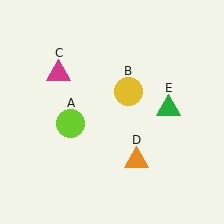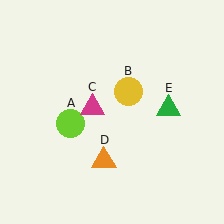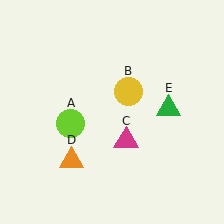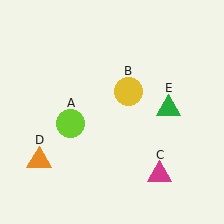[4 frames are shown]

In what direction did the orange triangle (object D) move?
The orange triangle (object D) moved left.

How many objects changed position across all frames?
2 objects changed position: magenta triangle (object C), orange triangle (object D).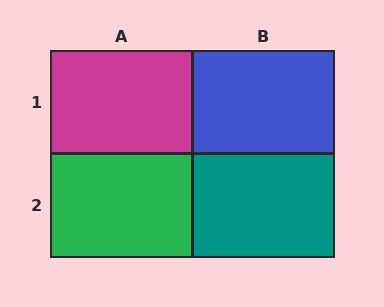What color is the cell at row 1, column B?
Blue.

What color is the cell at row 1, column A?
Magenta.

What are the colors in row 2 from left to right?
Green, teal.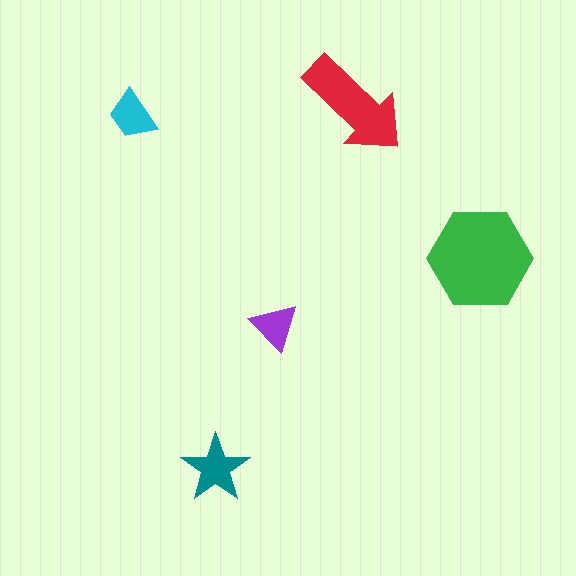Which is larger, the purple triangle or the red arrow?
The red arrow.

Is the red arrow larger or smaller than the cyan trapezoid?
Larger.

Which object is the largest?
The green hexagon.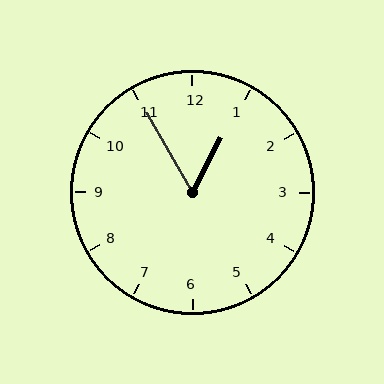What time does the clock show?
12:55.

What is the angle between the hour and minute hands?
Approximately 58 degrees.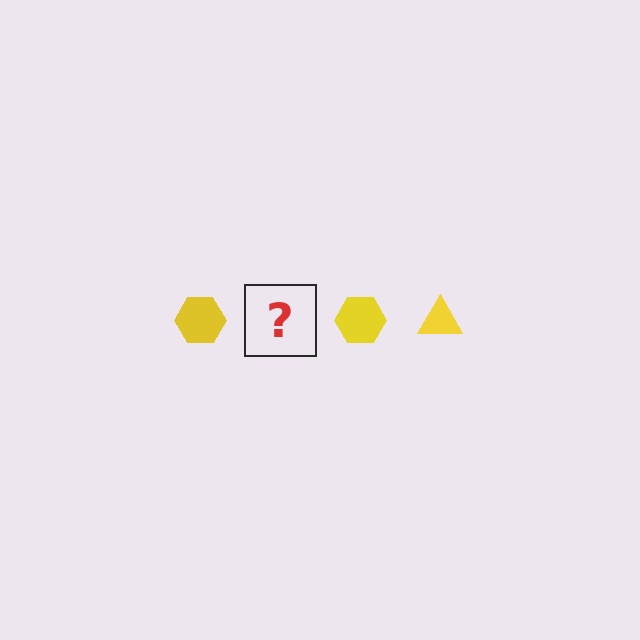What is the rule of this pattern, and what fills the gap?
The rule is that the pattern cycles through hexagon, triangle shapes in yellow. The gap should be filled with a yellow triangle.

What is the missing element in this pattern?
The missing element is a yellow triangle.